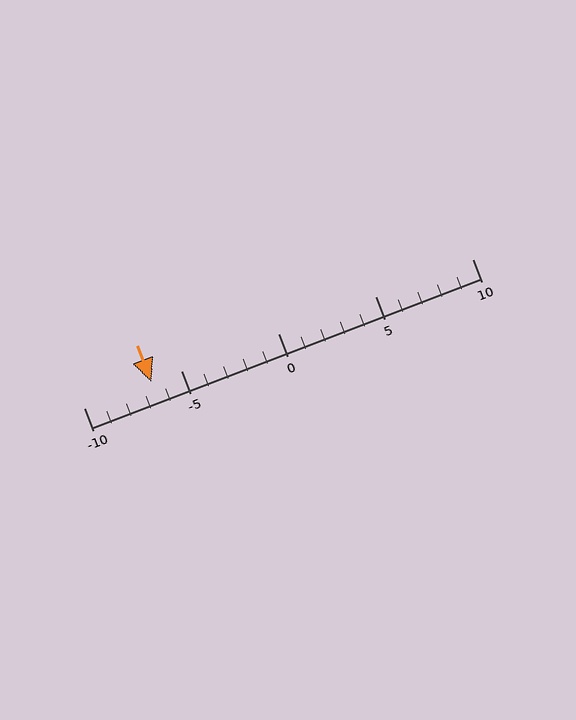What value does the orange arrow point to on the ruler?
The orange arrow points to approximately -6.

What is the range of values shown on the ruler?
The ruler shows values from -10 to 10.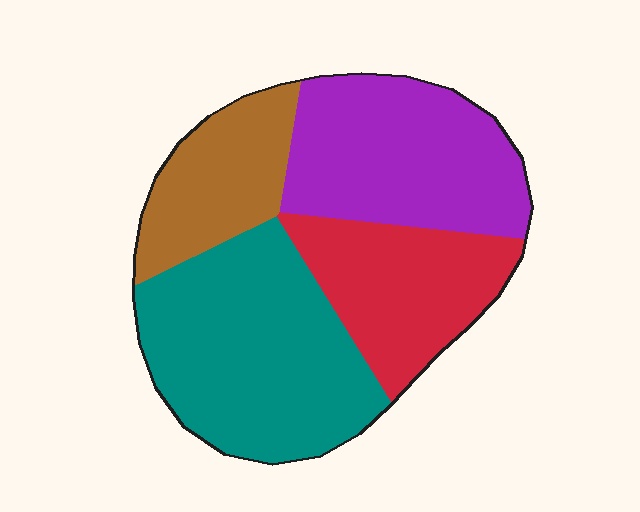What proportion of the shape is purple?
Purple takes up between a quarter and a half of the shape.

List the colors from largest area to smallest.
From largest to smallest: teal, purple, red, brown.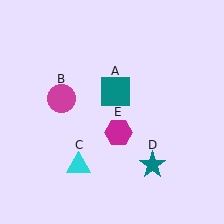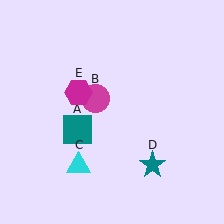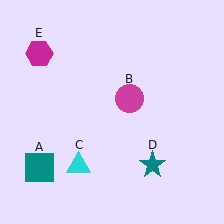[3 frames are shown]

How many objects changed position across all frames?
3 objects changed position: teal square (object A), magenta circle (object B), magenta hexagon (object E).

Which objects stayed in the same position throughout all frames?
Cyan triangle (object C) and teal star (object D) remained stationary.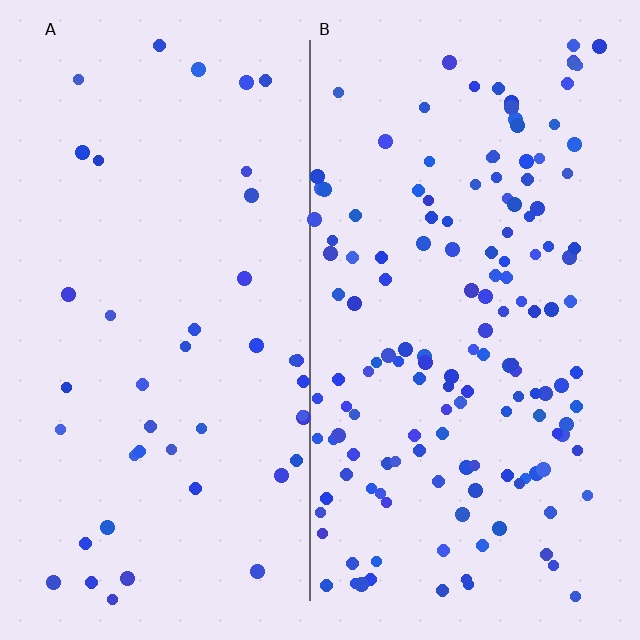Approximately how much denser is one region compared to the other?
Approximately 3.5× — region B over region A.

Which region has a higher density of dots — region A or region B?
B (the right).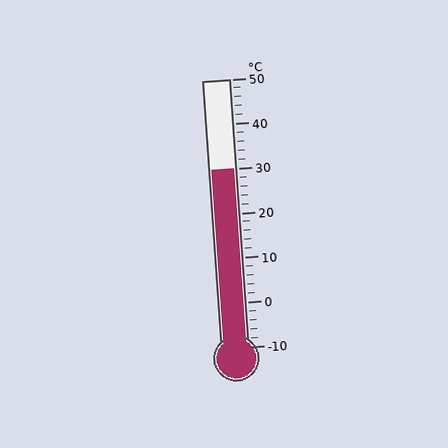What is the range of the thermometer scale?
The thermometer scale ranges from -10°C to 50°C.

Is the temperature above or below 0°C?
The temperature is above 0°C.